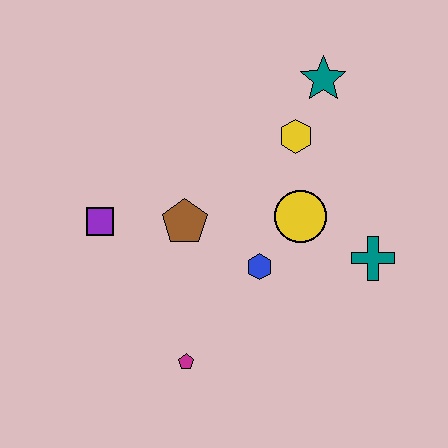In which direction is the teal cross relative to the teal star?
The teal cross is below the teal star.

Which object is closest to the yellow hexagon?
The teal star is closest to the yellow hexagon.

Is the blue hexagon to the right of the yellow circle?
No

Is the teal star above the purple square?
Yes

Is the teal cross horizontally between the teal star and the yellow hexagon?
No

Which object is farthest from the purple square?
The teal cross is farthest from the purple square.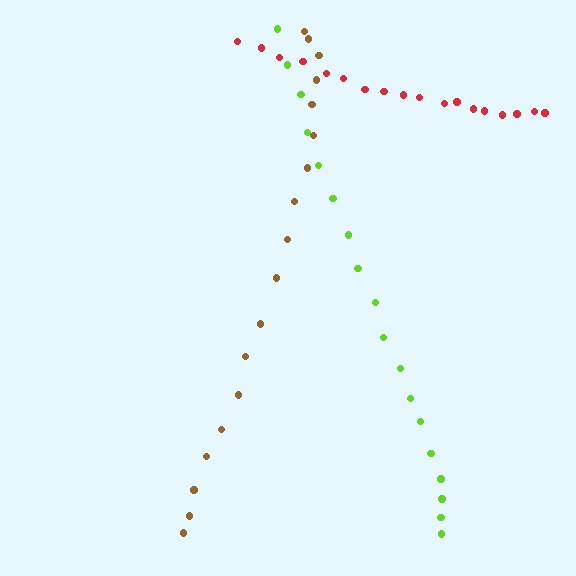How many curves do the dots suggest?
There are 3 distinct paths.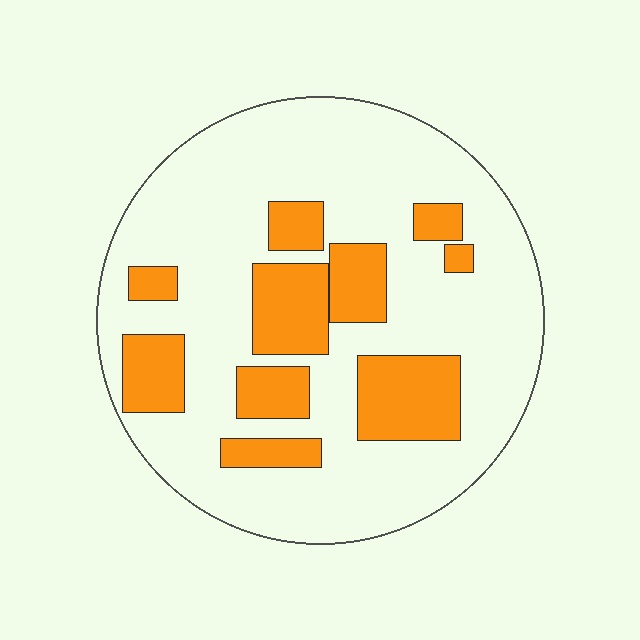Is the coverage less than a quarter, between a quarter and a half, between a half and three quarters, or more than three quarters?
Between a quarter and a half.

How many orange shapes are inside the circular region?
10.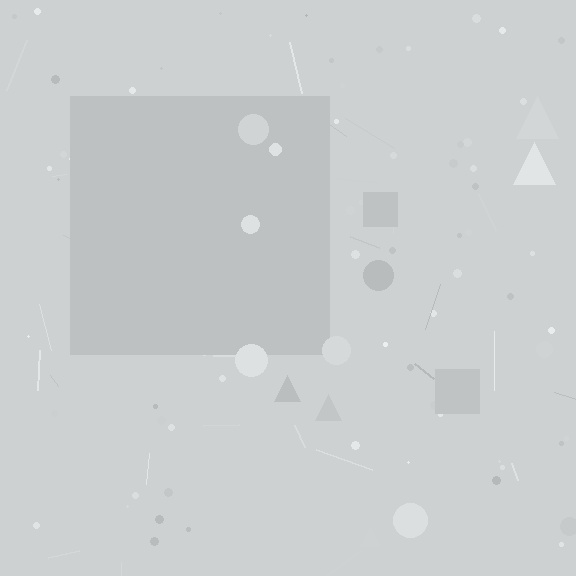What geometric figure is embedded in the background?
A square is embedded in the background.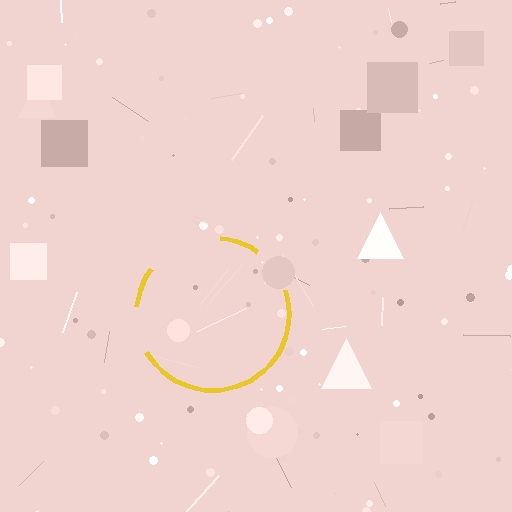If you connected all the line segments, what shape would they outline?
They would outline a circle.